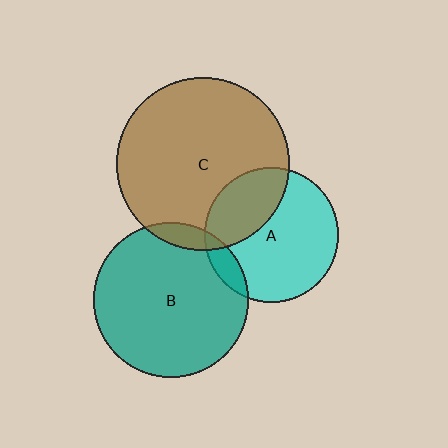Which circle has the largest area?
Circle C (brown).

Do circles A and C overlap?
Yes.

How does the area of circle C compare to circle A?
Approximately 1.6 times.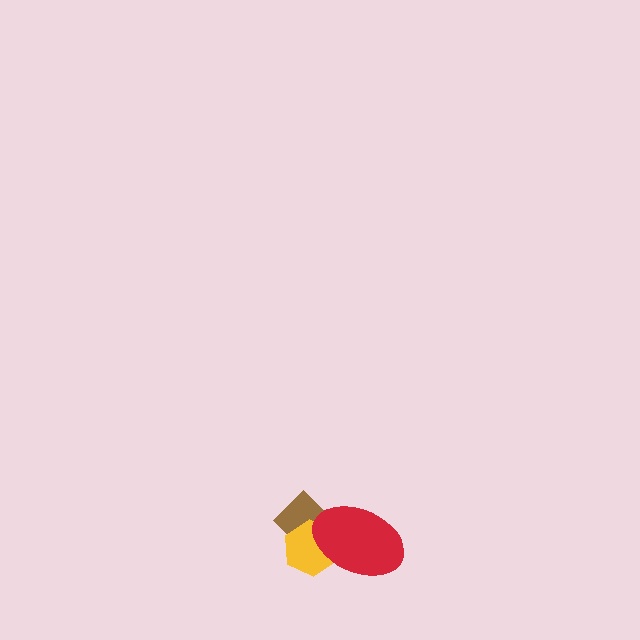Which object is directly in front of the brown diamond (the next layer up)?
The yellow hexagon is directly in front of the brown diamond.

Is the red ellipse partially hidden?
No, no other shape covers it.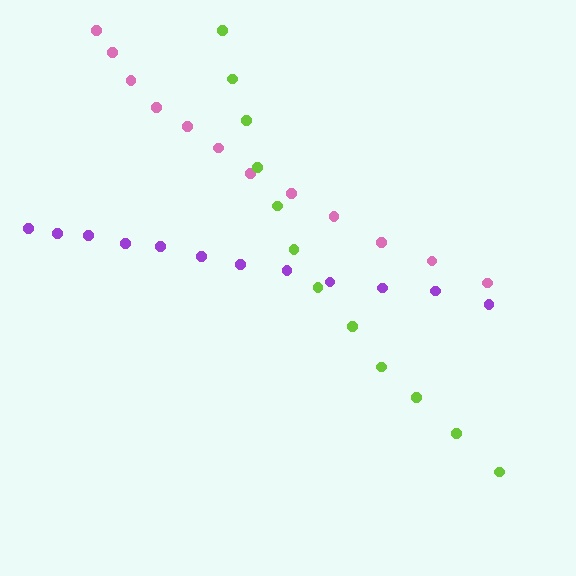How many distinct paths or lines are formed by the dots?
There are 3 distinct paths.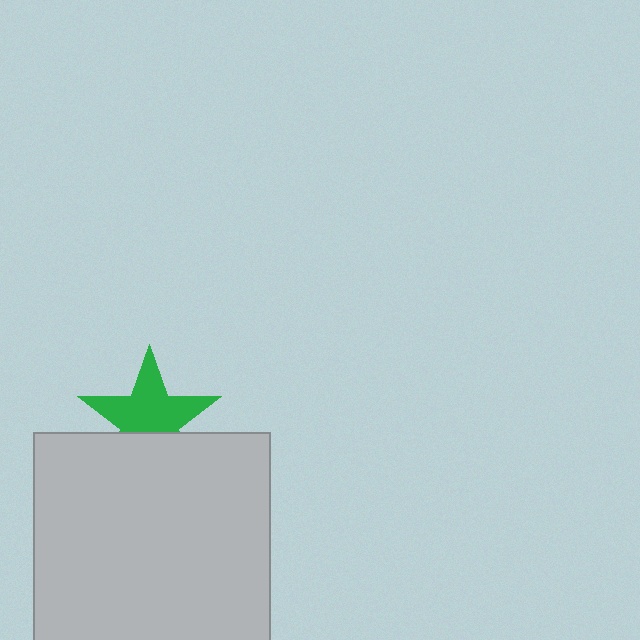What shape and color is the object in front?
The object in front is a light gray square.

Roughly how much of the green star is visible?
Most of it is visible (roughly 66%).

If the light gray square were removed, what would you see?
You would see the complete green star.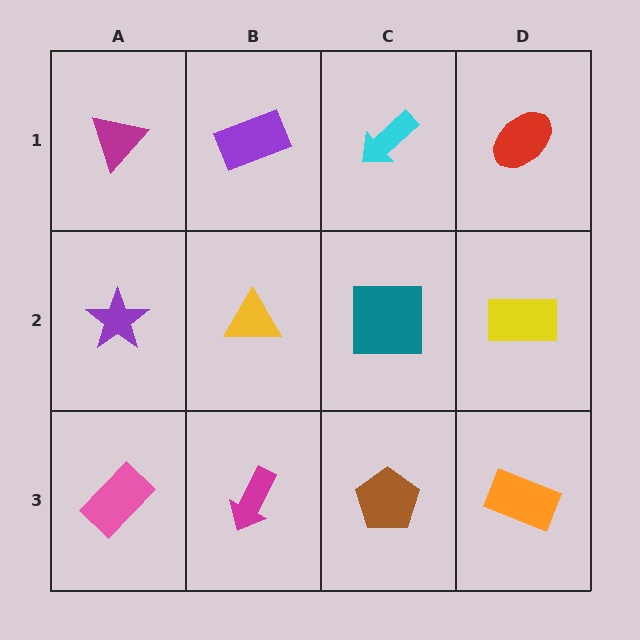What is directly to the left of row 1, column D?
A cyan arrow.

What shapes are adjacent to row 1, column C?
A teal square (row 2, column C), a purple rectangle (row 1, column B), a red ellipse (row 1, column D).